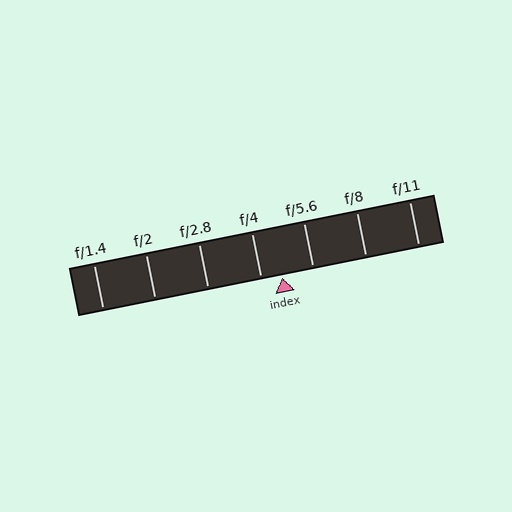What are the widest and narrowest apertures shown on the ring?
The widest aperture shown is f/1.4 and the narrowest is f/11.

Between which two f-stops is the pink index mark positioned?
The index mark is between f/4 and f/5.6.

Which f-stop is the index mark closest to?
The index mark is closest to f/4.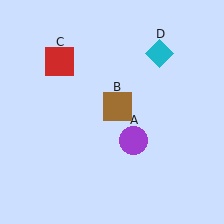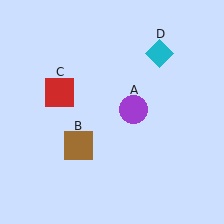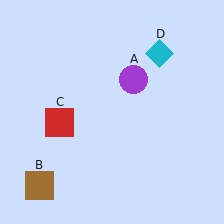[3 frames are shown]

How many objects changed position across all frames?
3 objects changed position: purple circle (object A), brown square (object B), red square (object C).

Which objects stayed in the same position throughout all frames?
Cyan diamond (object D) remained stationary.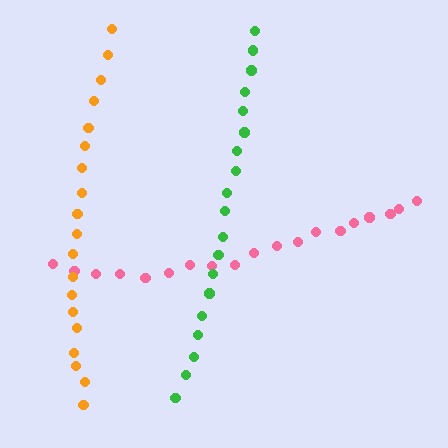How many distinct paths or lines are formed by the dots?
There are 3 distinct paths.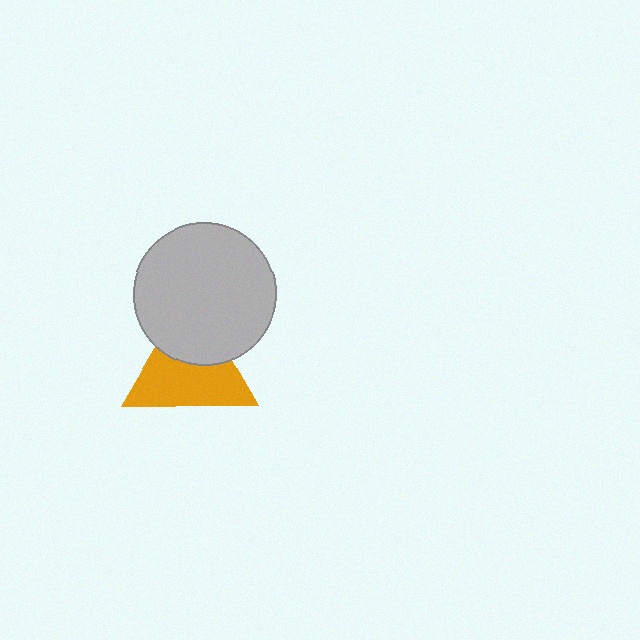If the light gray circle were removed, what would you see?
You would see the complete orange triangle.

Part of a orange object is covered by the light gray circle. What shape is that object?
It is a triangle.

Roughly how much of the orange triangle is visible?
About half of it is visible (roughly 62%).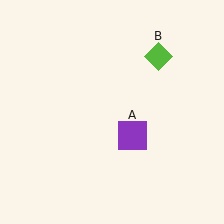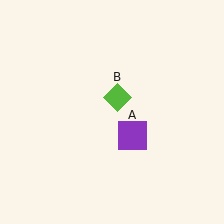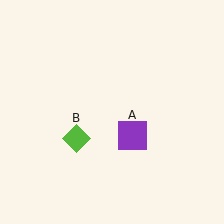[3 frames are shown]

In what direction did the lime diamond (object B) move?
The lime diamond (object B) moved down and to the left.